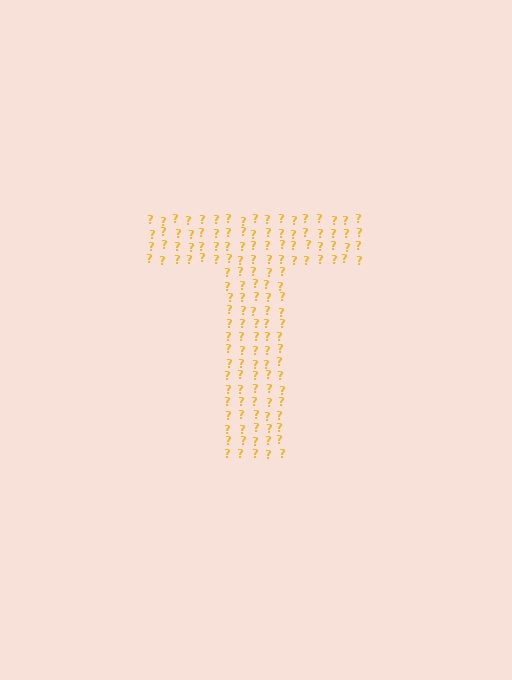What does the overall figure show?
The overall figure shows the letter T.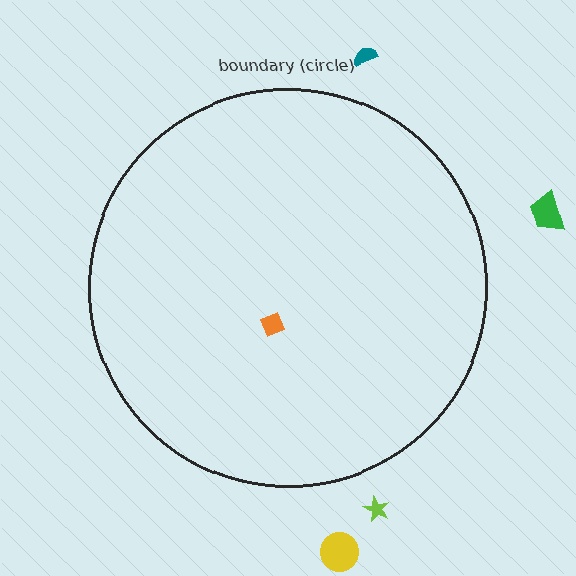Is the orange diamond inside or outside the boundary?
Inside.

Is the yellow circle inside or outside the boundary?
Outside.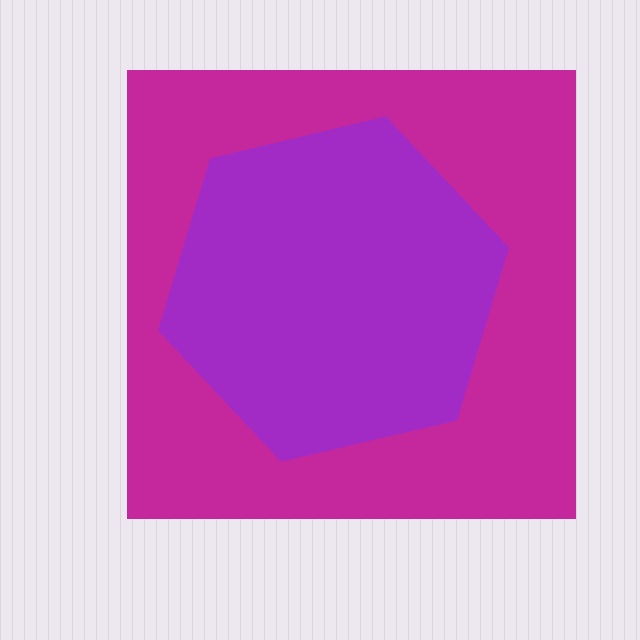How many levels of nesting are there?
2.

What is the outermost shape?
The magenta square.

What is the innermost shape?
The purple hexagon.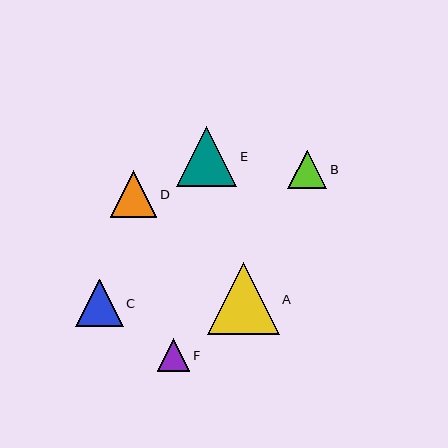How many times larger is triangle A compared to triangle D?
Triangle A is approximately 1.5 times the size of triangle D.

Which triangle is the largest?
Triangle A is the largest with a size of approximately 72 pixels.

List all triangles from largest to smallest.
From largest to smallest: A, E, C, D, B, F.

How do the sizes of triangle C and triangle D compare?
Triangle C and triangle D are approximately the same size.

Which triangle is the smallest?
Triangle F is the smallest with a size of approximately 33 pixels.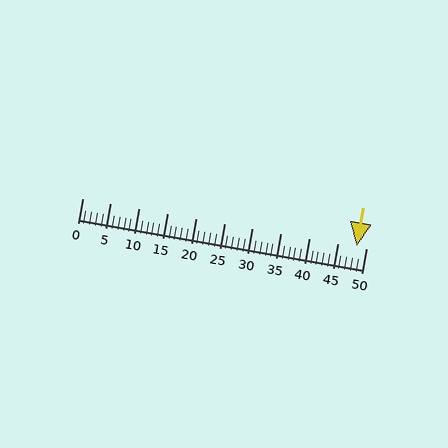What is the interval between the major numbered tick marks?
The major tick marks are spaced 5 units apart.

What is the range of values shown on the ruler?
The ruler shows values from 0 to 50.